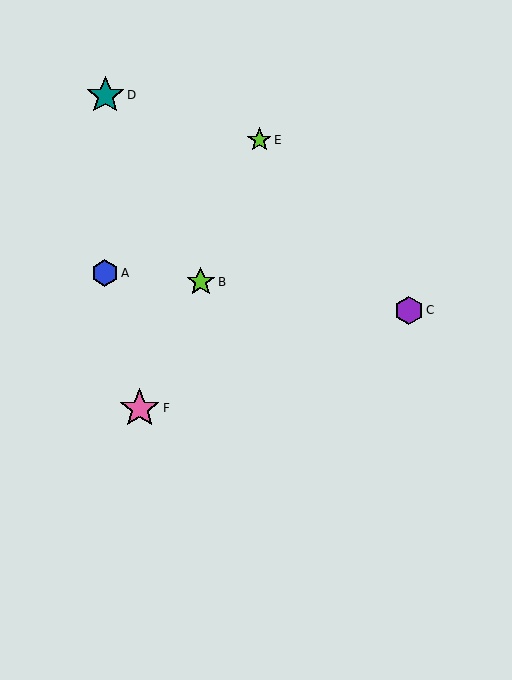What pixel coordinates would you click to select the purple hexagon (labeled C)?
Click at (409, 310) to select the purple hexagon C.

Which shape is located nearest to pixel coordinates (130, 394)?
The pink star (labeled F) at (140, 408) is nearest to that location.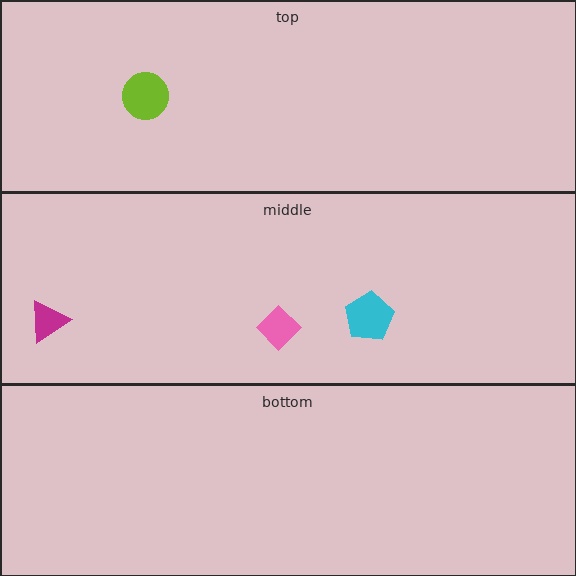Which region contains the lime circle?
The top region.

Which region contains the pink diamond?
The middle region.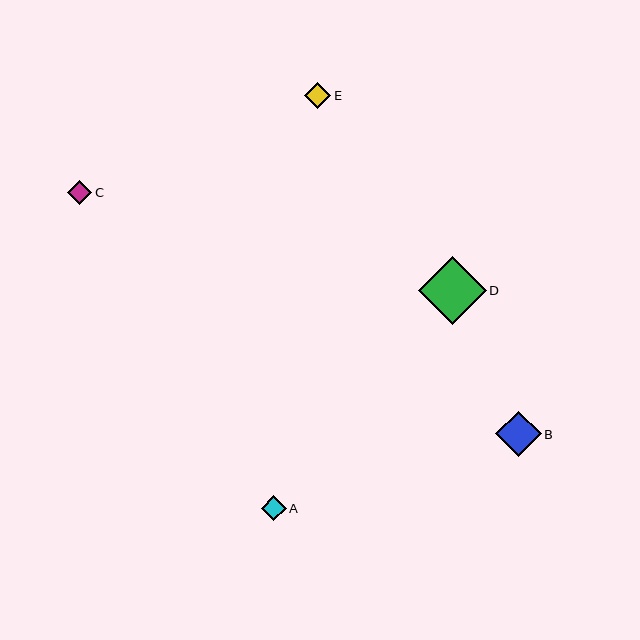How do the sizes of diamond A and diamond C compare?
Diamond A and diamond C are approximately the same size.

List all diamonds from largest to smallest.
From largest to smallest: D, B, E, A, C.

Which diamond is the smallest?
Diamond C is the smallest with a size of approximately 24 pixels.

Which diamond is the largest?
Diamond D is the largest with a size of approximately 68 pixels.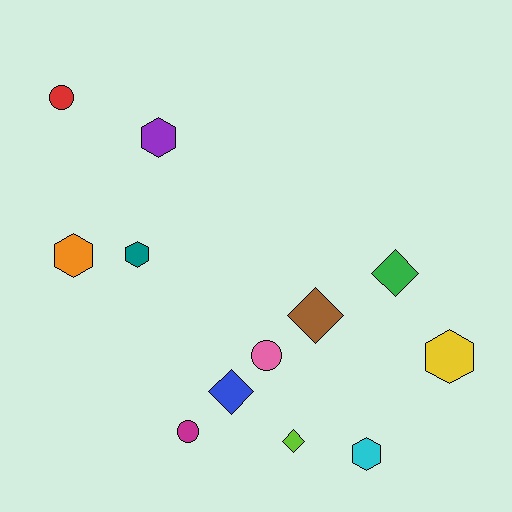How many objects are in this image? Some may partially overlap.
There are 12 objects.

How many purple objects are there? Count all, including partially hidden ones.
There is 1 purple object.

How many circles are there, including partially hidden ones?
There are 3 circles.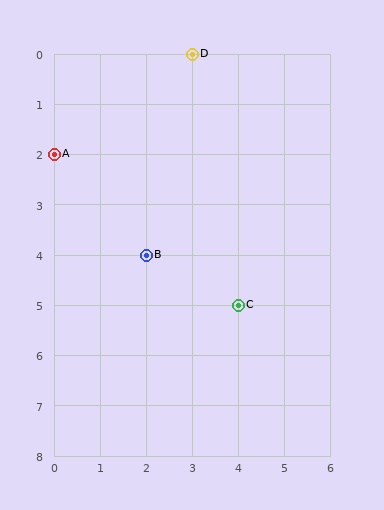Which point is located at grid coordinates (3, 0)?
Point D is at (3, 0).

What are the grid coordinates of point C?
Point C is at grid coordinates (4, 5).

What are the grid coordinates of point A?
Point A is at grid coordinates (0, 2).